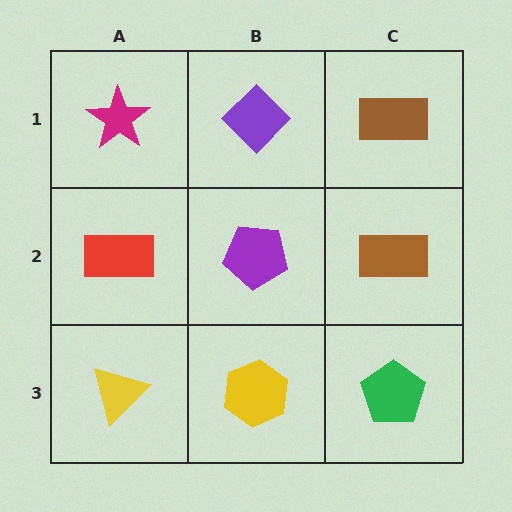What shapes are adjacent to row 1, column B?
A purple pentagon (row 2, column B), a magenta star (row 1, column A), a brown rectangle (row 1, column C).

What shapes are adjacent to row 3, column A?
A red rectangle (row 2, column A), a yellow hexagon (row 3, column B).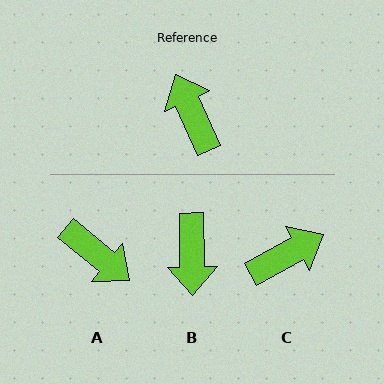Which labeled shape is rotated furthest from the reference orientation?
B, about 157 degrees away.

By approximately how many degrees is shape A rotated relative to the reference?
Approximately 153 degrees clockwise.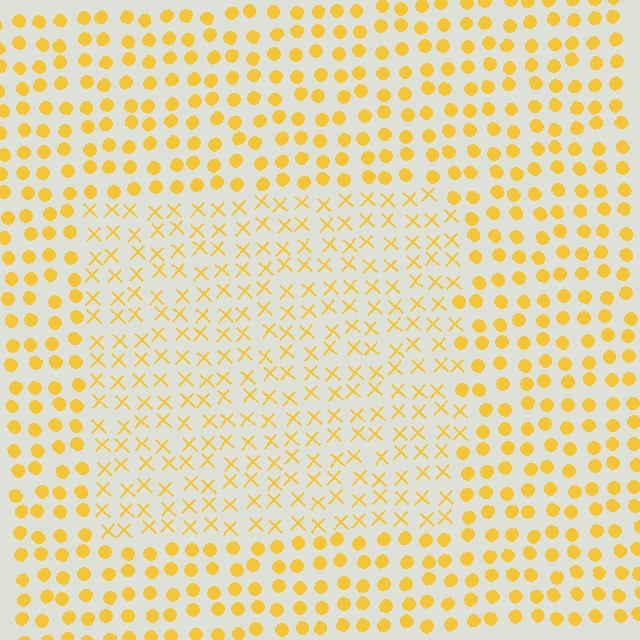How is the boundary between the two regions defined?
The boundary is defined by a change in element shape: X marks inside vs. circles outside. All elements share the same color and spacing.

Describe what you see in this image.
The image is filled with small yellow elements arranged in a uniform grid. A rectangle-shaped region contains X marks, while the surrounding area contains circles. The boundary is defined purely by the change in element shape.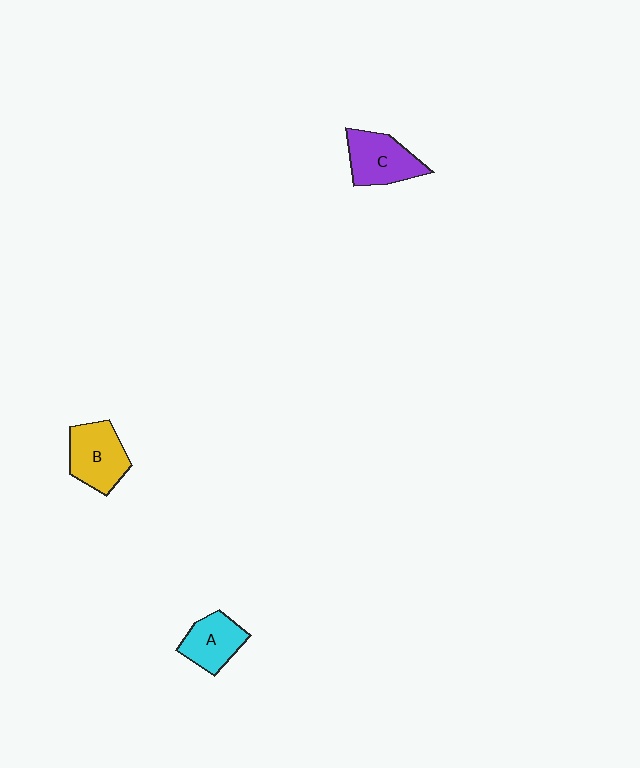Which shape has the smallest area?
Shape A (cyan).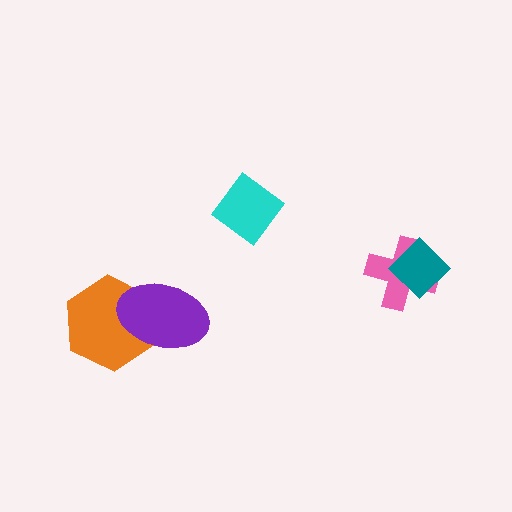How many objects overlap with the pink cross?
1 object overlaps with the pink cross.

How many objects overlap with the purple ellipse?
1 object overlaps with the purple ellipse.